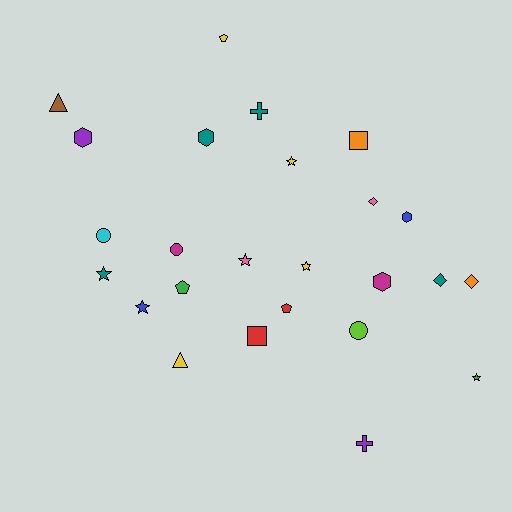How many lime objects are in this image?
There is 1 lime object.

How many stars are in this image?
There are 6 stars.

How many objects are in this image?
There are 25 objects.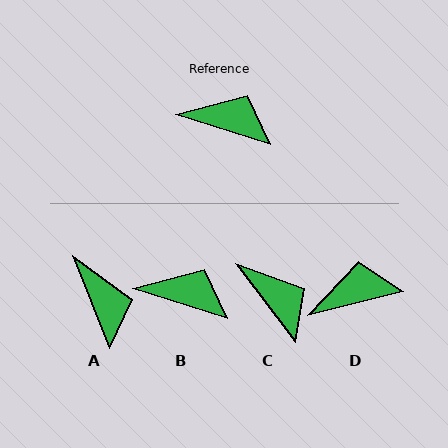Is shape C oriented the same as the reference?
No, it is off by about 35 degrees.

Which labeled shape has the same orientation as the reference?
B.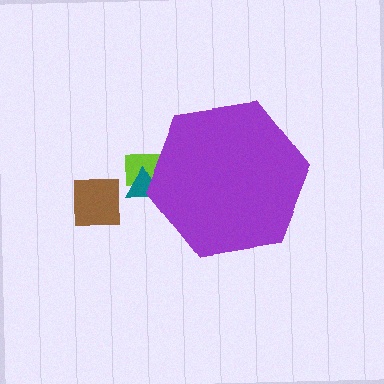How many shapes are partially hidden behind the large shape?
2 shapes are partially hidden.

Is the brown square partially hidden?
No, the brown square is fully visible.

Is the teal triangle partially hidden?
Yes, the teal triangle is partially hidden behind the purple hexagon.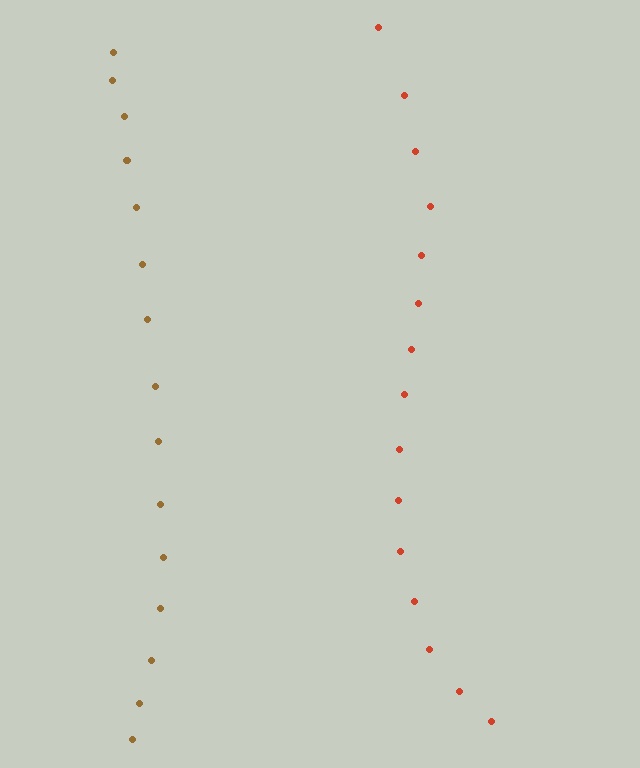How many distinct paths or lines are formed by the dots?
There are 2 distinct paths.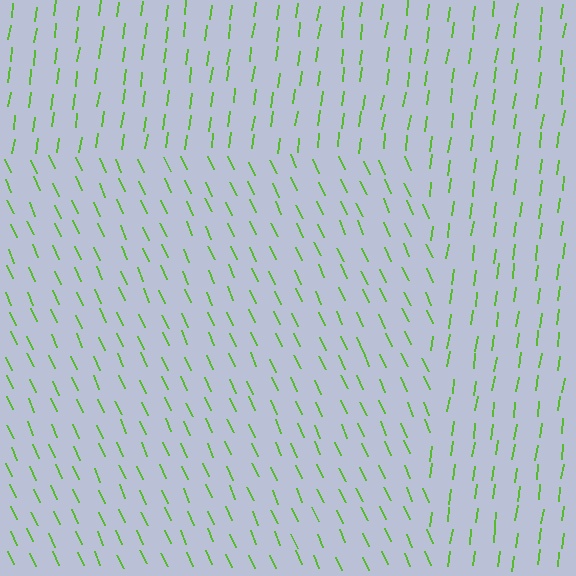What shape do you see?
I see a rectangle.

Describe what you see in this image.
The image is filled with small lime line segments. A rectangle region in the image has lines oriented differently from the surrounding lines, creating a visible texture boundary.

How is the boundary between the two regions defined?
The boundary is defined purely by a change in line orientation (approximately 32 degrees difference). All lines are the same color and thickness.